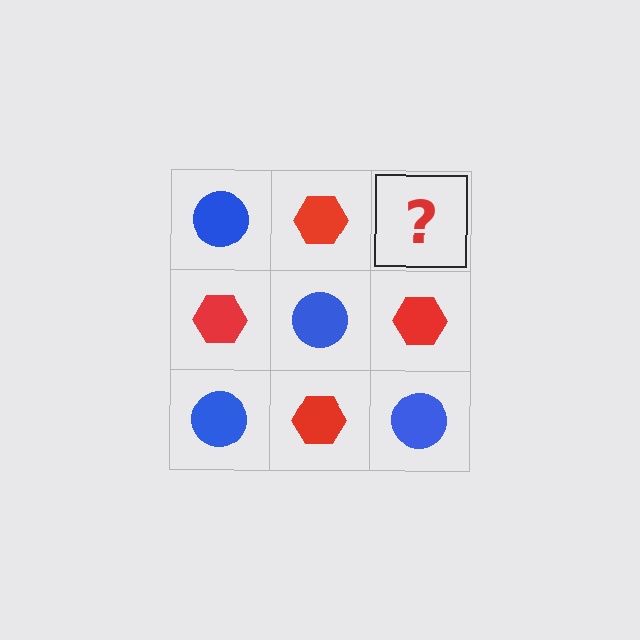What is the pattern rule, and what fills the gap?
The rule is that it alternates blue circle and red hexagon in a checkerboard pattern. The gap should be filled with a blue circle.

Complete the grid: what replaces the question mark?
The question mark should be replaced with a blue circle.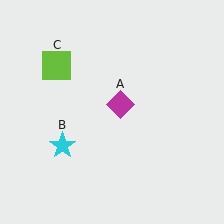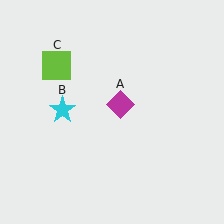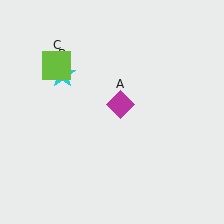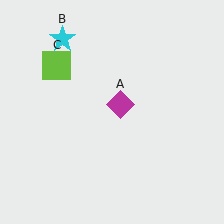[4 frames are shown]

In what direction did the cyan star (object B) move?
The cyan star (object B) moved up.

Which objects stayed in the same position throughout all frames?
Magenta diamond (object A) and lime square (object C) remained stationary.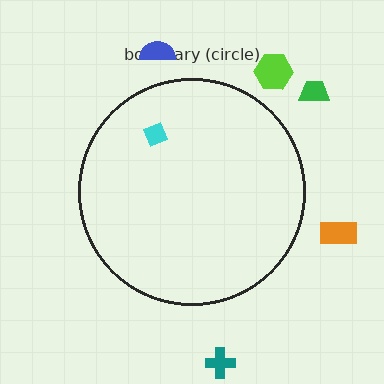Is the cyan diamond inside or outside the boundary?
Inside.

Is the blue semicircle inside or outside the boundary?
Outside.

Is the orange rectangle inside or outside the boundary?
Outside.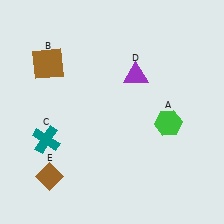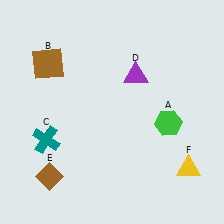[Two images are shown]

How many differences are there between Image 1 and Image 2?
There is 1 difference between the two images.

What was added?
A yellow triangle (F) was added in Image 2.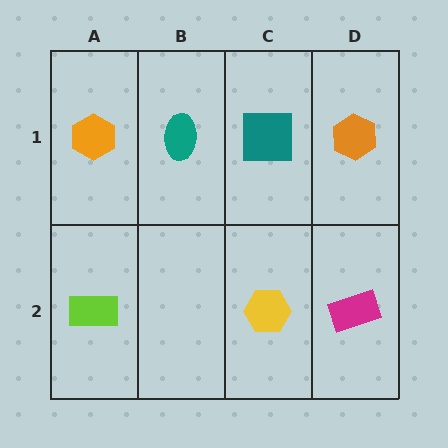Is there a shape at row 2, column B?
No, that cell is empty.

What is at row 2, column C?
A yellow hexagon.